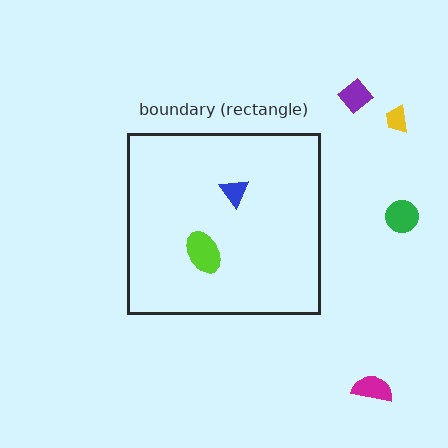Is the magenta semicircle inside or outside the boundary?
Outside.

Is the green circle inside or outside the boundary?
Outside.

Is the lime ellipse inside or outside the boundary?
Inside.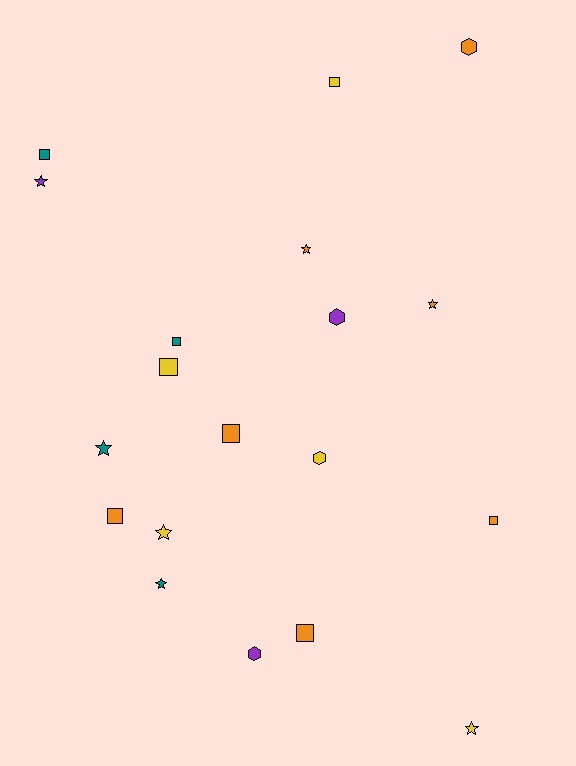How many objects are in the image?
There are 19 objects.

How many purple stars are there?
There is 1 purple star.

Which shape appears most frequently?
Square, with 8 objects.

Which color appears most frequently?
Orange, with 7 objects.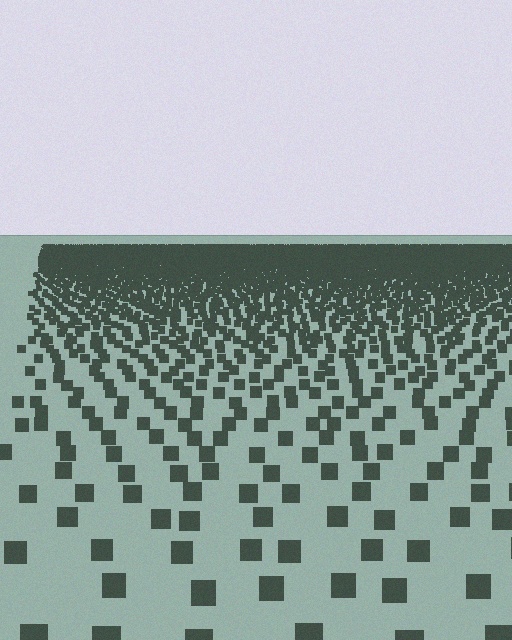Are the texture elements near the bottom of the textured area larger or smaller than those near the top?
Larger. Near the bottom, elements are closer to the viewer and appear at a bigger on-screen size.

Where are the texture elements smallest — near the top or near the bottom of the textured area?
Near the top.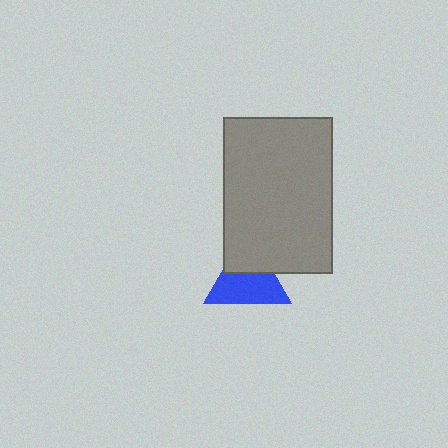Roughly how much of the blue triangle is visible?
About half of it is visible (roughly 63%).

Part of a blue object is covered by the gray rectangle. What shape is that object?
It is a triangle.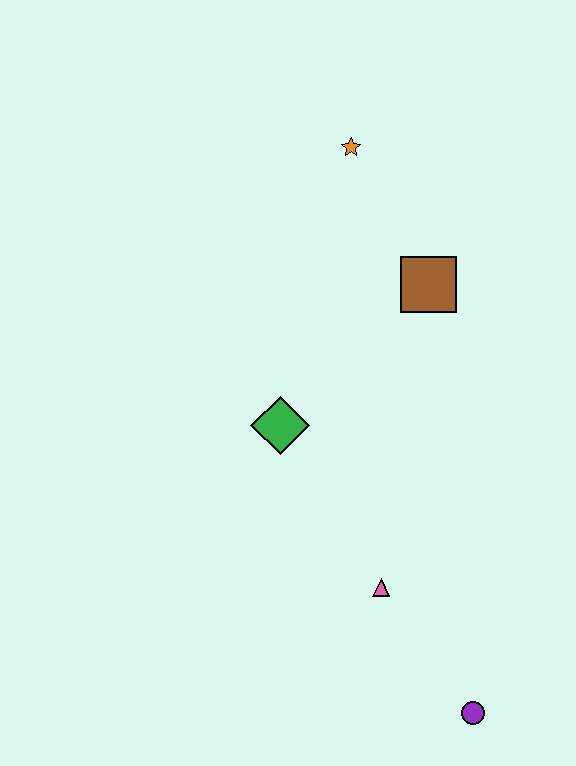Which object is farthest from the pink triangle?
The orange star is farthest from the pink triangle.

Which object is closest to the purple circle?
The pink triangle is closest to the purple circle.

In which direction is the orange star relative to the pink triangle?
The orange star is above the pink triangle.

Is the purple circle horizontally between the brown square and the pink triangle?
No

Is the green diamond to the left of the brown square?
Yes